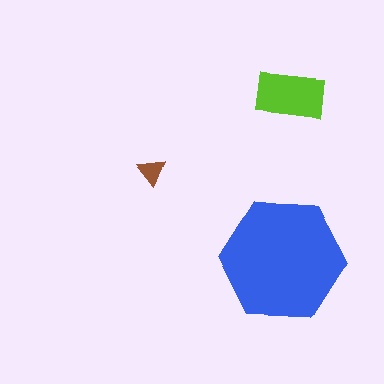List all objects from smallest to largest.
The brown triangle, the lime rectangle, the blue hexagon.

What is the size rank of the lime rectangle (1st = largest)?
2nd.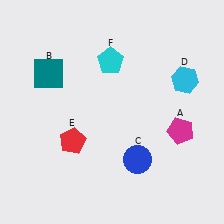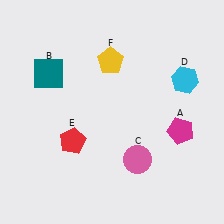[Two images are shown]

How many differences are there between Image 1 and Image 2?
There are 2 differences between the two images.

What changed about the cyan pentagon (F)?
In Image 1, F is cyan. In Image 2, it changed to yellow.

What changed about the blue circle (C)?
In Image 1, C is blue. In Image 2, it changed to pink.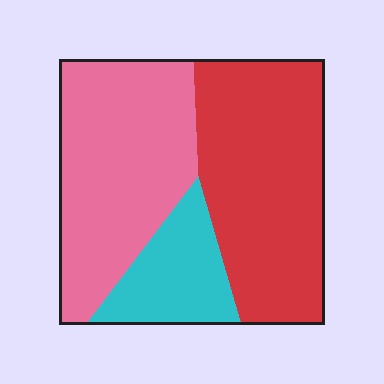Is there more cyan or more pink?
Pink.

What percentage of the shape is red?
Red covers about 45% of the shape.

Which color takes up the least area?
Cyan, at roughly 15%.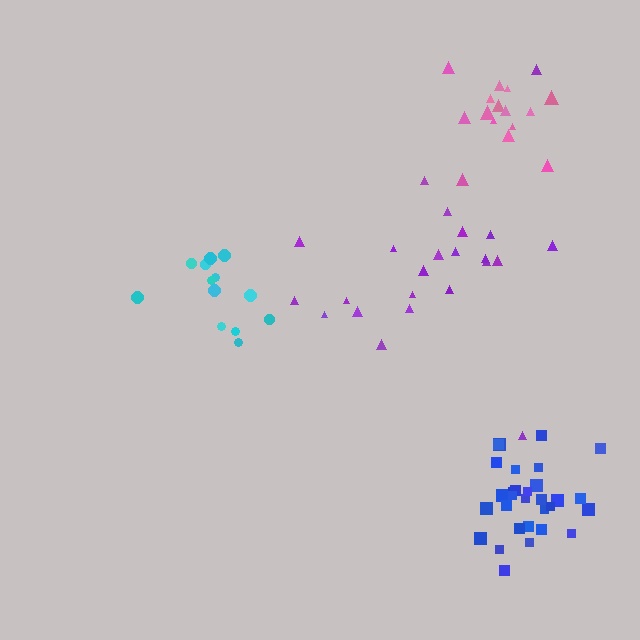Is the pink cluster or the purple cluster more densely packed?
Pink.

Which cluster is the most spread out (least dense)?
Purple.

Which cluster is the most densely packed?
Blue.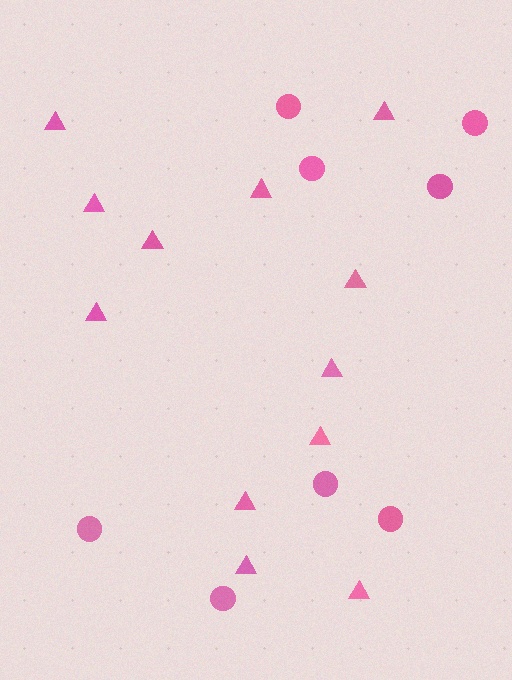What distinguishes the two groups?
There are 2 groups: one group of triangles (12) and one group of circles (8).